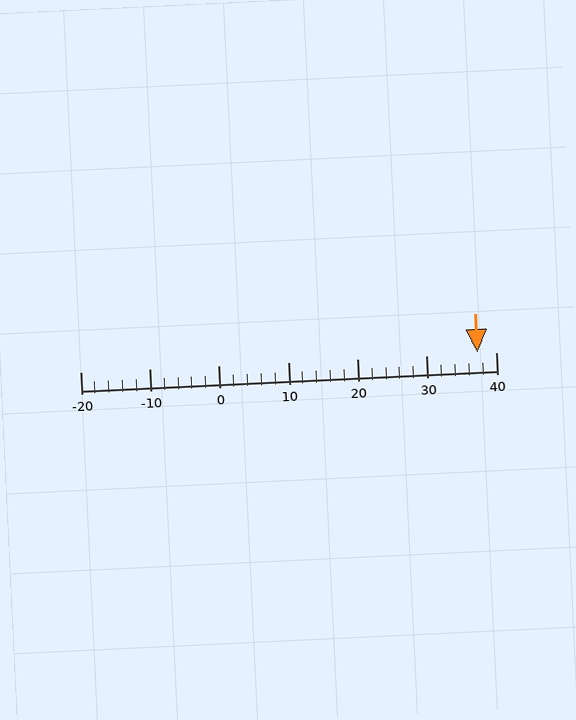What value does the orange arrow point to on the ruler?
The orange arrow points to approximately 37.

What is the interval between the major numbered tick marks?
The major tick marks are spaced 10 units apart.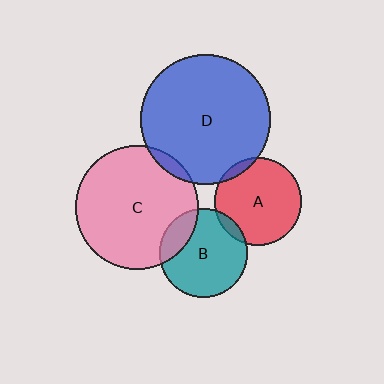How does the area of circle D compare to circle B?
Approximately 2.1 times.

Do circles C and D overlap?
Yes.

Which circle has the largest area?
Circle D (blue).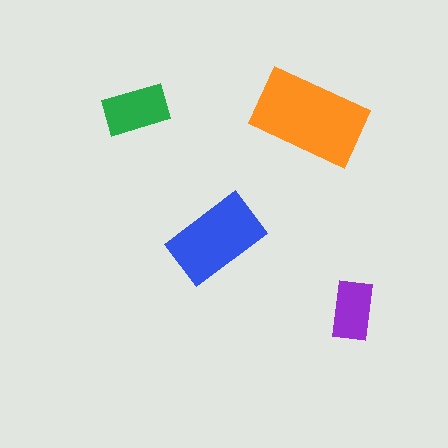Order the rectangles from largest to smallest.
the orange one, the blue one, the green one, the purple one.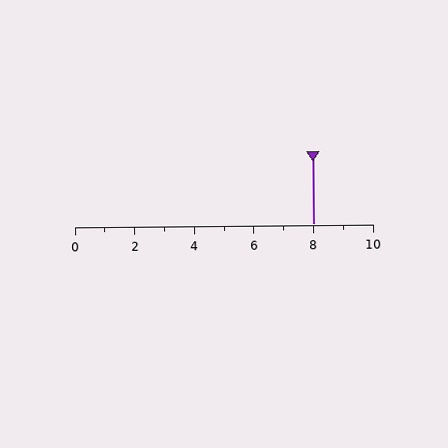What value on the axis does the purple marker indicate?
The marker indicates approximately 8.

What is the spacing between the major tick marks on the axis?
The major ticks are spaced 2 apart.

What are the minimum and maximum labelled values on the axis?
The axis runs from 0 to 10.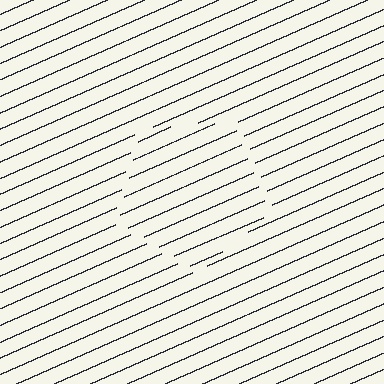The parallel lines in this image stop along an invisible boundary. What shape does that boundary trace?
An illusory pentagon. The interior of the shape contains the same grating, shifted by half a period — the contour is defined by the phase discontinuity where line-ends from the inner and outer gratings abut.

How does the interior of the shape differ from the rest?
The interior of the shape contains the same grating, shifted by half a period — the contour is defined by the phase discontinuity where line-ends from the inner and outer gratings abut.